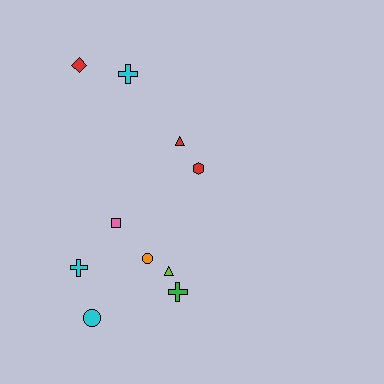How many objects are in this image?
There are 10 objects.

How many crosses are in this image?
There are 3 crosses.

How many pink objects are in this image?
There is 1 pink object.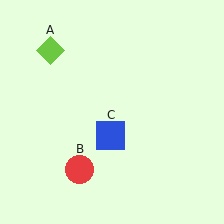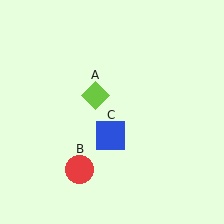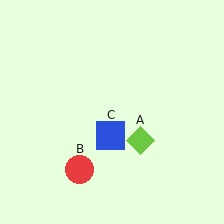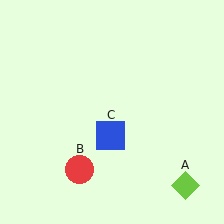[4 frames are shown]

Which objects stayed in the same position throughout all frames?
Red circle (object B) and blue square (object C) remained stationary.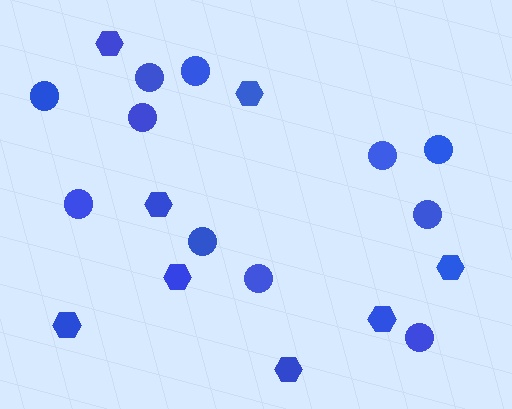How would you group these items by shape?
There are 2 groups: one group of hexagons (8) and one group of circles (11).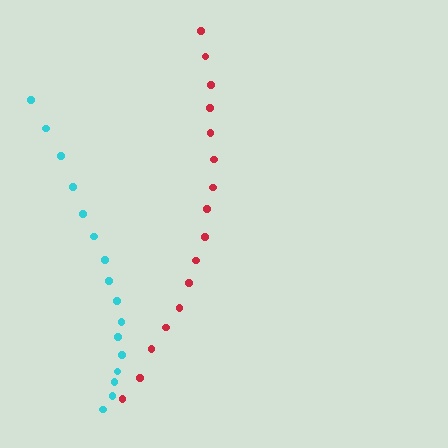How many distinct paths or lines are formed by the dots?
There are 2 distinct paths.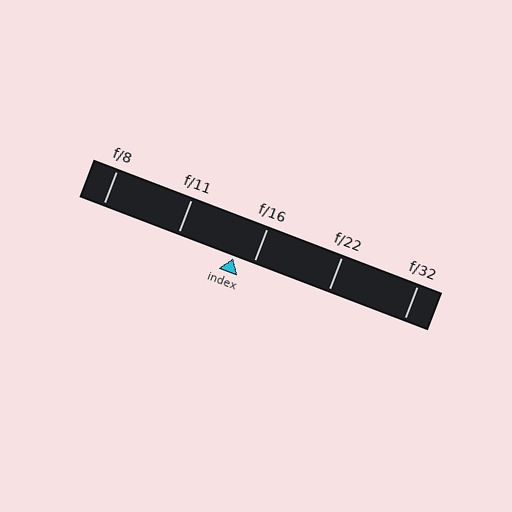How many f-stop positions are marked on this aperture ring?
There are 5 f-stop positions marked.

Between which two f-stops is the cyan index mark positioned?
The index mark is between f/11 and f/16.